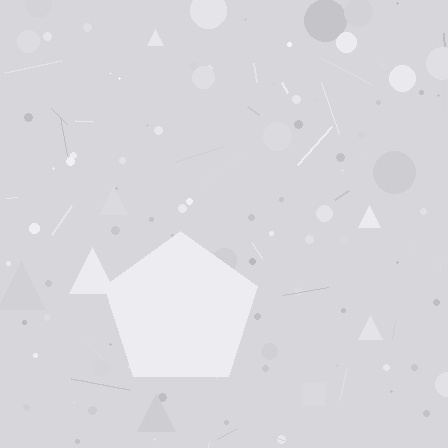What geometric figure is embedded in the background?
A pentagon is embedded in the background.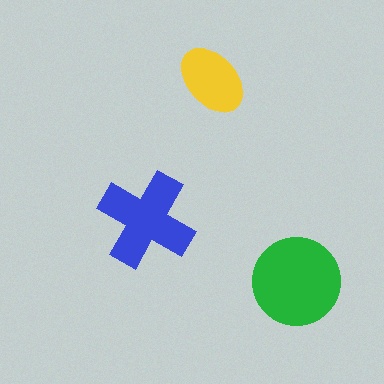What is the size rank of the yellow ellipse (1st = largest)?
3rd.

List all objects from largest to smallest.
The green circle, the blue cross, the yellow ellipse.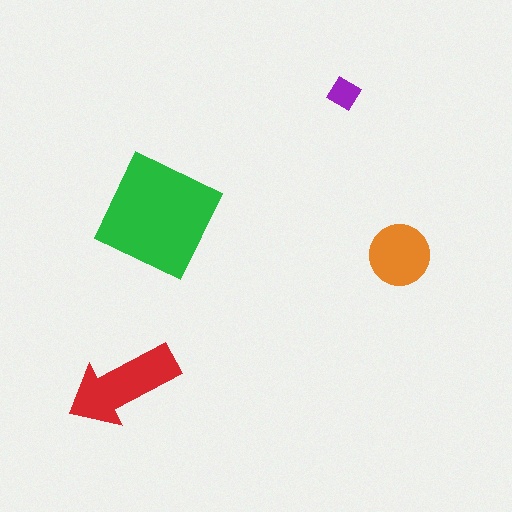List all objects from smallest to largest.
The purple diamond, the orange circle, the red arrow, the green square.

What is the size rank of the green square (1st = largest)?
1st.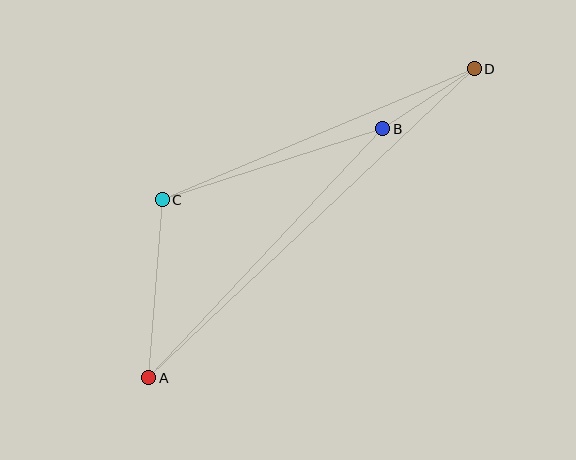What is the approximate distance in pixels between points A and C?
The distance between A and C is approximately 179 pixels.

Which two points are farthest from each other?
Points A and D are farthest from each other.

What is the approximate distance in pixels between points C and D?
The distance between C and D is approximately 338 pixels.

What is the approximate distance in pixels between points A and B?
The distance between A and B is approximately 341 pixels.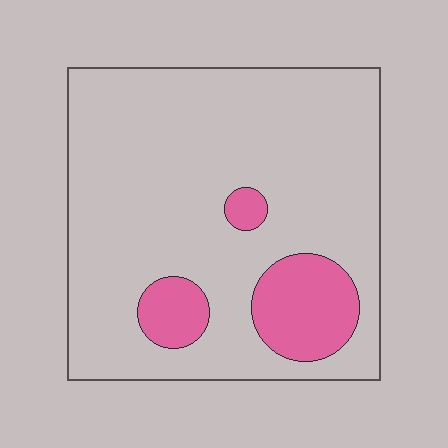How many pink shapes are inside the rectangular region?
3.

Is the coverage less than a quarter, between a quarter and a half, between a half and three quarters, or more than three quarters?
Less than a quarter.